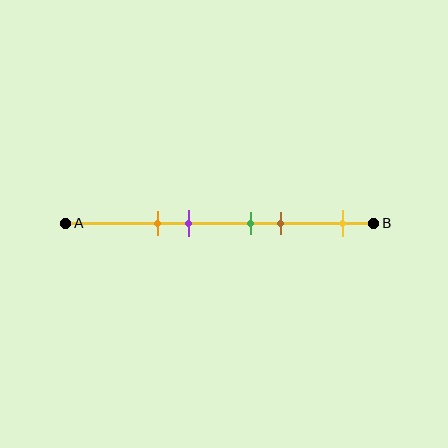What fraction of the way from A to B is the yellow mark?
The yellow mark is approximately 90% (0.9) of the way from A to B.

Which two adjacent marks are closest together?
The green and brown marks are the closest adjacent pair.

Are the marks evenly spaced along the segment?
No, the marks are not evenly spaced.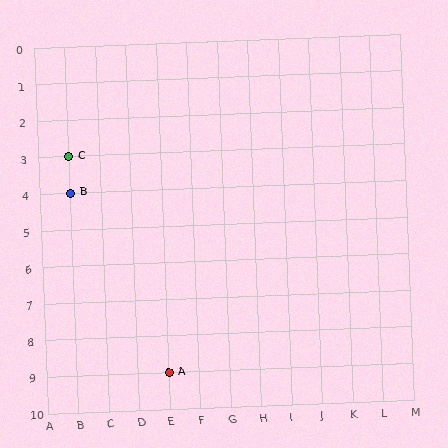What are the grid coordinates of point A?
Point A is at grid coordinates (E, 9).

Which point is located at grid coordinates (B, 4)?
Point B is at (B, 4).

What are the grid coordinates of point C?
Point C is at grid coordinates (B, 3).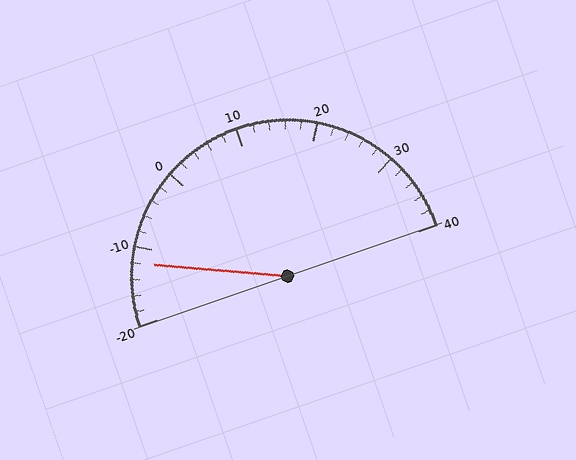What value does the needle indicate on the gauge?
The needle indicates approximately -12.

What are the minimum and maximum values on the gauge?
The gauge ranges from -20 to 40.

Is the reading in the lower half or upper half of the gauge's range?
The reading is in the lower half of the range (-20 to 40).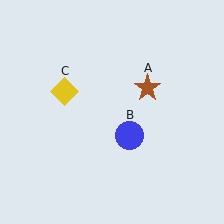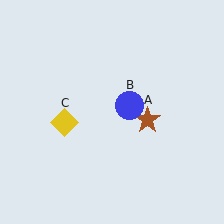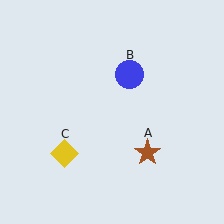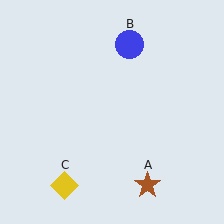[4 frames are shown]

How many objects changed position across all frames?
3 objects changed position: brown star (object A), blue circle (object B), yellow diamond (object C).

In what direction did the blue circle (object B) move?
The blue circle (object B) moved up.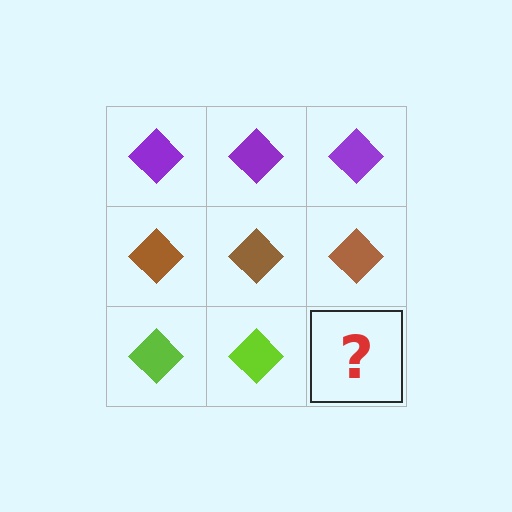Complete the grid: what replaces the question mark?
The question mark should be replaced with a lime diamond.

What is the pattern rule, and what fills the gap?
The rule is that each row has a consistent color. The gap should be filled with a lime diamond.